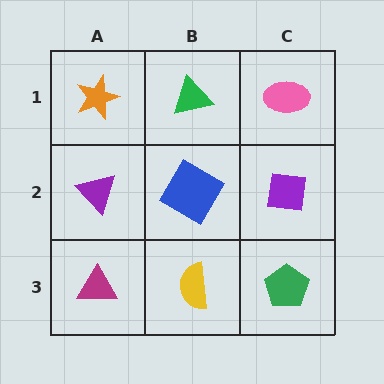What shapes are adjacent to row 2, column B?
A green triangle (row 1, column B), a yellow semicircle (row 3, column B), a purple triangle (row 2, column A), a purple square (row 2, column C).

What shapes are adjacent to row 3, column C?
A purple square (row 2, column C), a yellow semicircle (row 3, column B).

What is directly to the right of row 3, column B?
A green pentagon.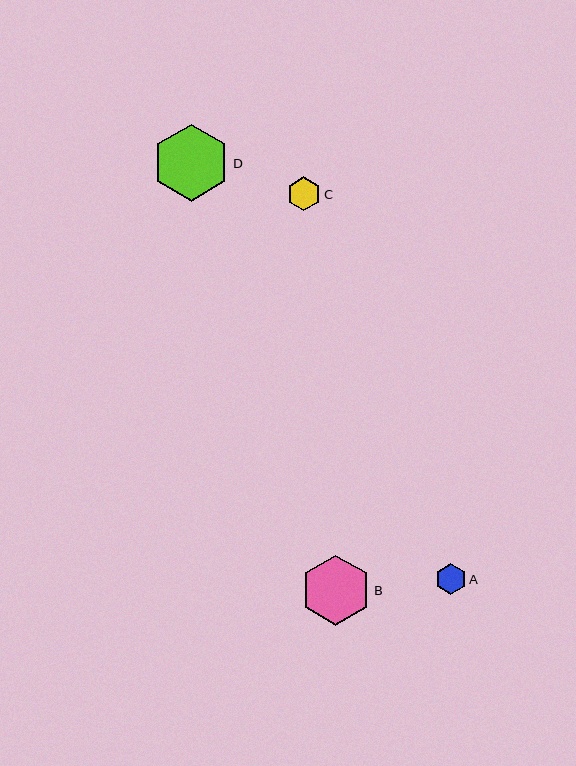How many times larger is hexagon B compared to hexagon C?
Hexagon B is approximately 2.1 times the size of hexagon C.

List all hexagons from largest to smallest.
From largest to smallest: D, B, C, A.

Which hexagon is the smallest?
Hexagon A is the smallest with a size of approximately 31 pixels.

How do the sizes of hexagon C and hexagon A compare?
Hexagon C and hexagon A are approximately the same size.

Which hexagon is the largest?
Hexagon D is the largest with a size of approximately 77 pixels.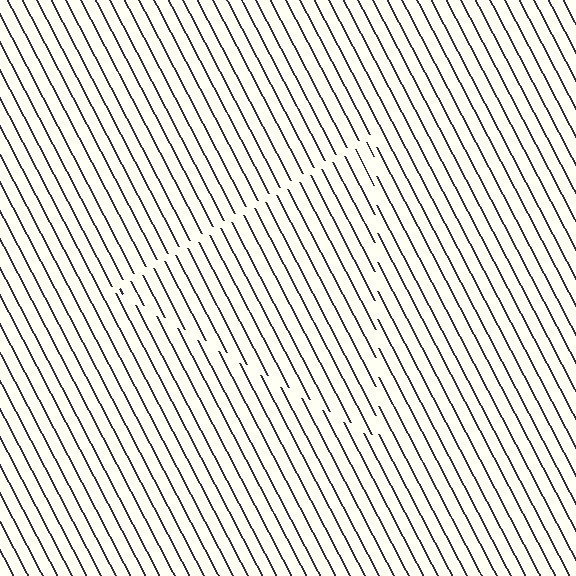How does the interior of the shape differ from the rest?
The interior of the shape contains the same grating, shifted by half a period — the contour is defined by the phase discontinuity where line-ends from the inner and outer gratings abut.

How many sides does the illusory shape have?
3 sides — the line-ends trace a triangle.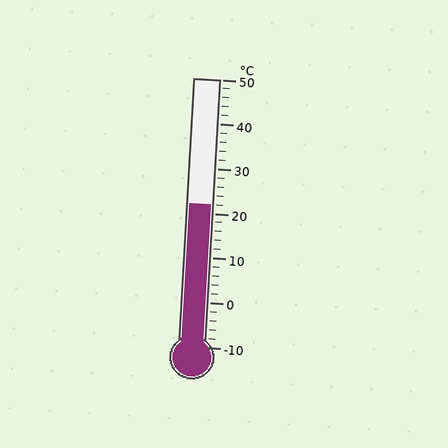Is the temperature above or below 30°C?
The temperature is below 30°C.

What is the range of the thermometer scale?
The thermometer scale ranges from -10°C to 50°C.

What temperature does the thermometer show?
The thermometer shows approximately 22°C.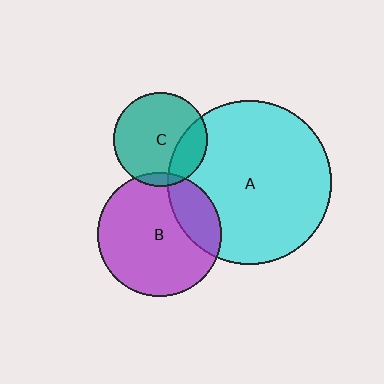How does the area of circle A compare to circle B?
Approximately 1.7 times.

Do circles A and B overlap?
Yes.